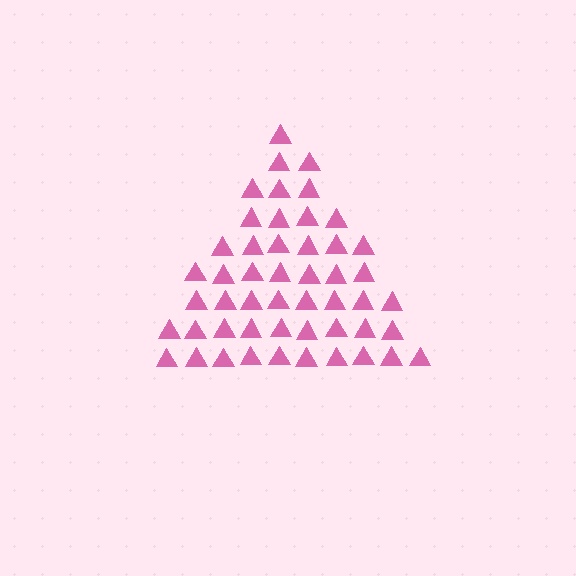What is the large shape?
The large shape is a triangle.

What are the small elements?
The small elements are triangles.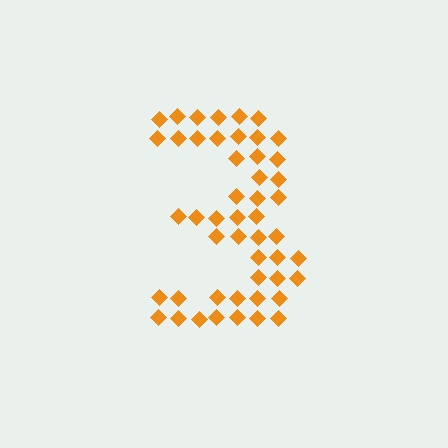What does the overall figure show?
The overall figure shows the digit 3.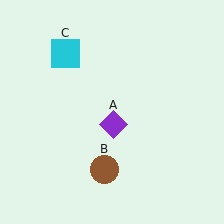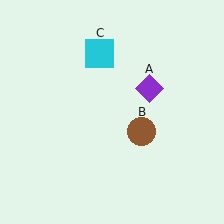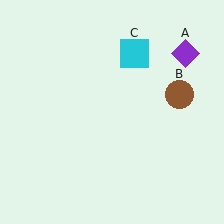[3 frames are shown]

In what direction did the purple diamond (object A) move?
The purple diamond (object A) moved up and to the right.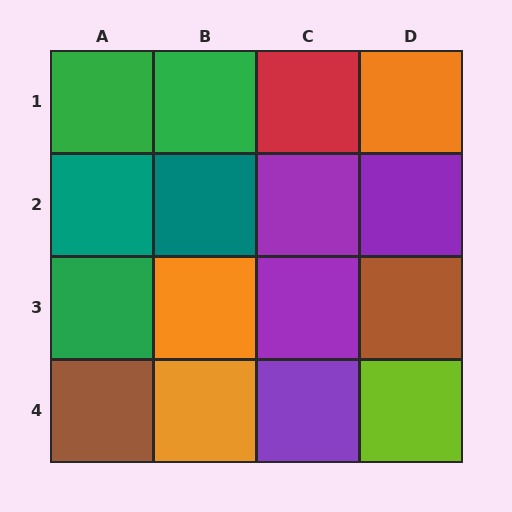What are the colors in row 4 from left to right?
Brown, orange, purple, lime.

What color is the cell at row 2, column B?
Teal.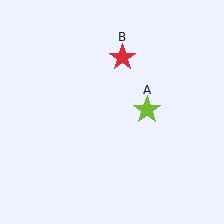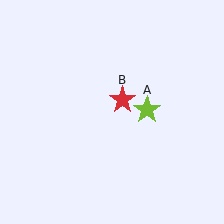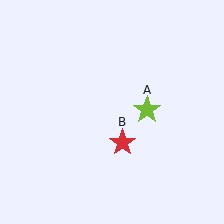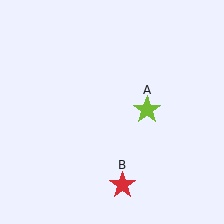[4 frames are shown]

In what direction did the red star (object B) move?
The red star (object B) moved down.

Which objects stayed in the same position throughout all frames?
Lime star (object A) remained stationary.